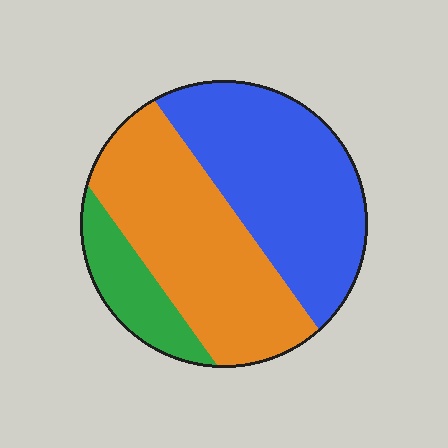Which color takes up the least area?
Green, at roughly 15%.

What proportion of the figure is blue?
Blue covers 43% of the figure.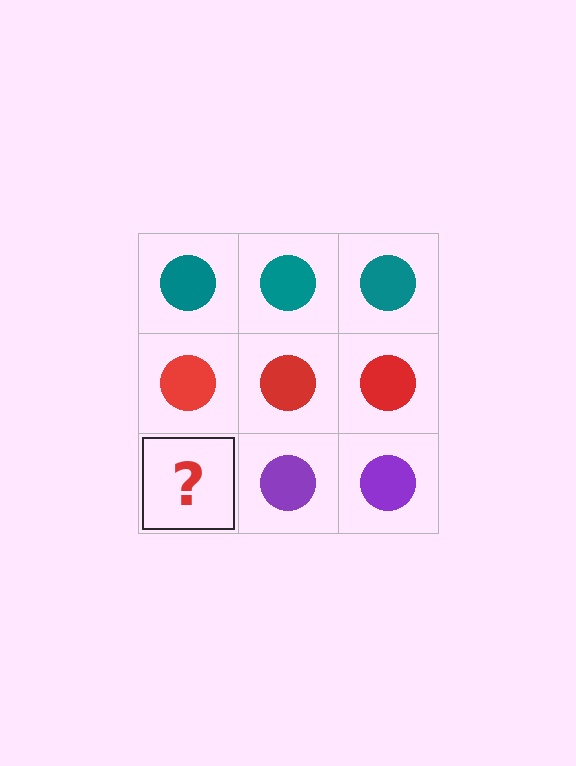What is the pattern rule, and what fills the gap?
The rule is that each row has a consistent color. The gap should be filled with a purple circle.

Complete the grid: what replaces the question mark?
The question mark should be replaced with a purple circle.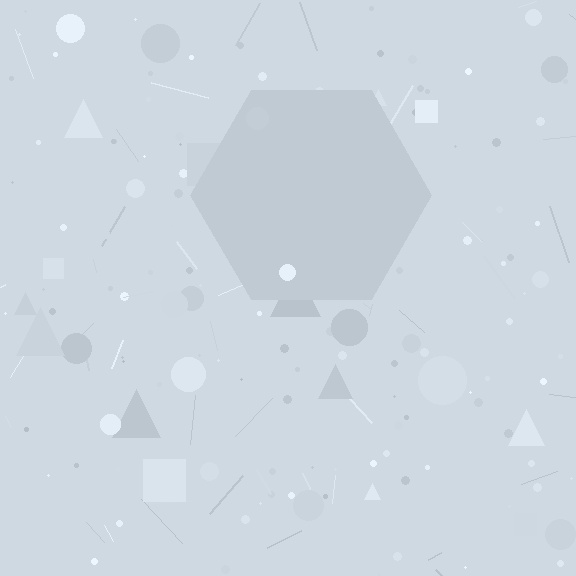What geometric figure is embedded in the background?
A hexagon is embedded in the background.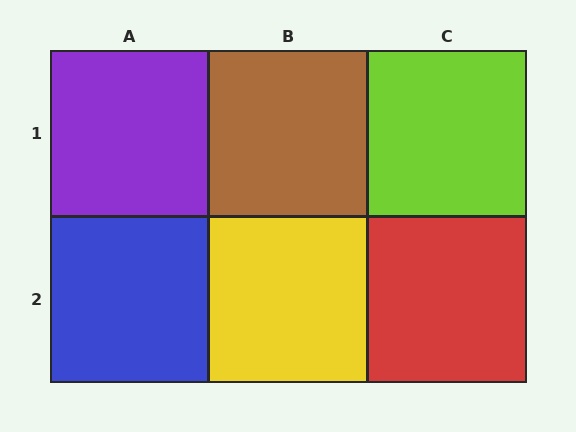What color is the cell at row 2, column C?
Red.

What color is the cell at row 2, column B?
Yellow.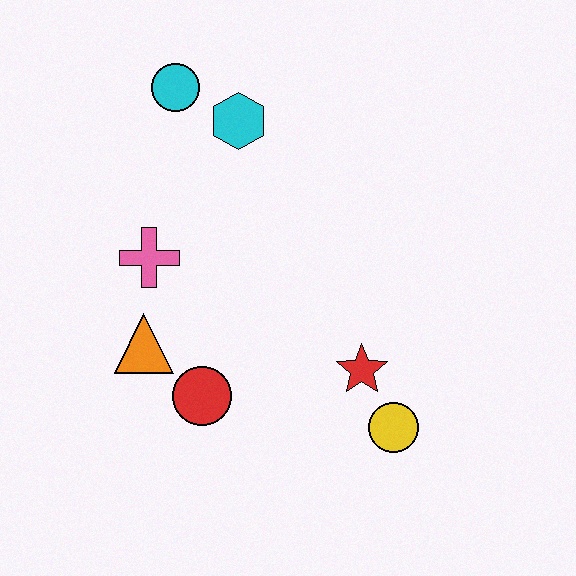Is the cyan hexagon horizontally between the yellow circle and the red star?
No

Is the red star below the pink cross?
Yes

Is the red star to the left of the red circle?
No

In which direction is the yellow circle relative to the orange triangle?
The yellow circle is to the right of the orange triangle.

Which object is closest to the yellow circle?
The red star is closest to the yellow circle.